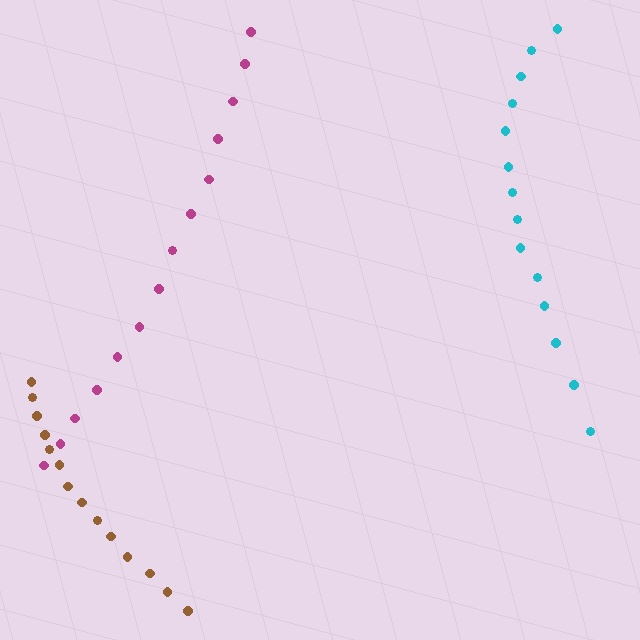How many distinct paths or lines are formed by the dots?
There are 3 distinct paths.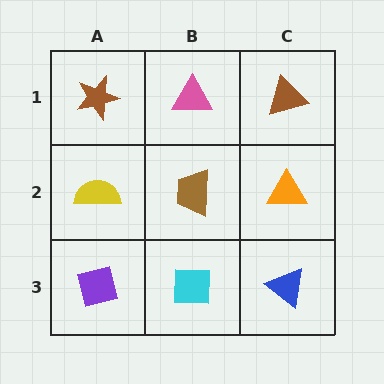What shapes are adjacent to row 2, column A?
A brown star (row 1, column A), a purple square (row 3, column A), a brown trapezoid (row 2, column B).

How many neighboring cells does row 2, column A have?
3.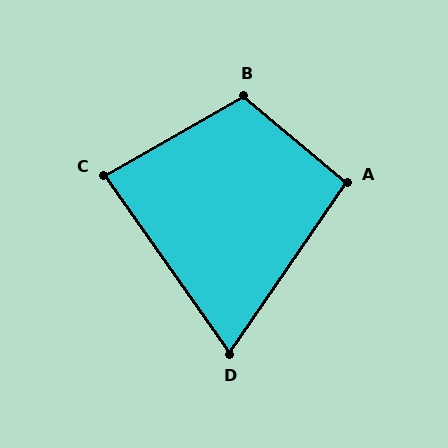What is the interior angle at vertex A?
Approximately 95 degrees (obtuse).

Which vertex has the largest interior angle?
B, at approximately 110 degrees.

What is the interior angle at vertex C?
Approximately 85 degrees (acute).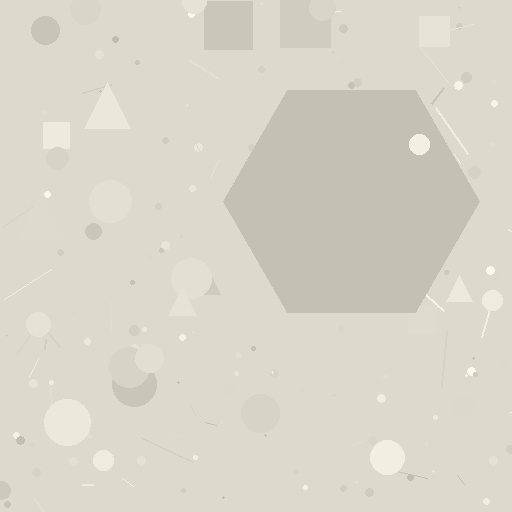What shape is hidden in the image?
A hexagon is hidden in the image.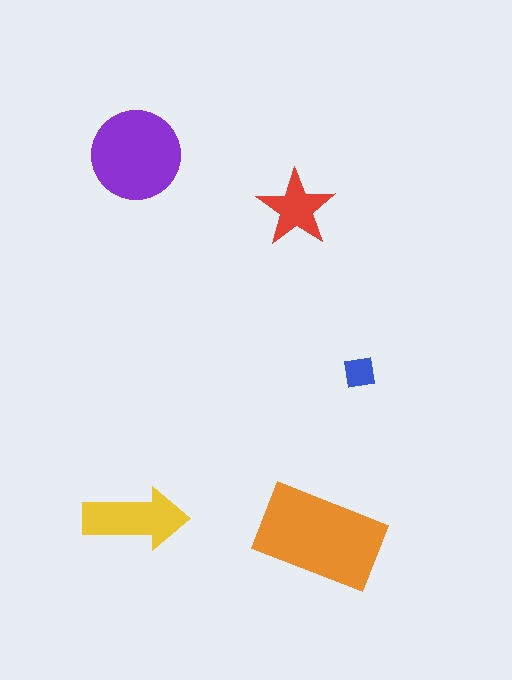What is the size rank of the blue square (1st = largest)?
5th.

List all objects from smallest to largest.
The blue square, the red star, the yellow arrow, the purple circle, the orange rectangle.